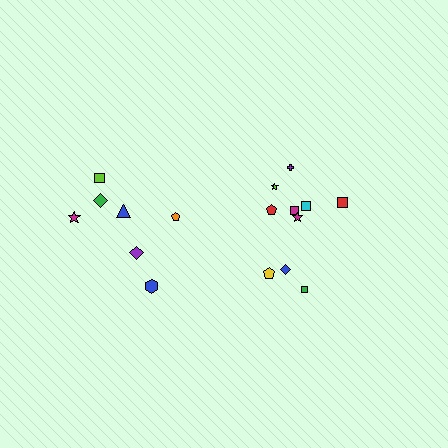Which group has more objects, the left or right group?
The right group.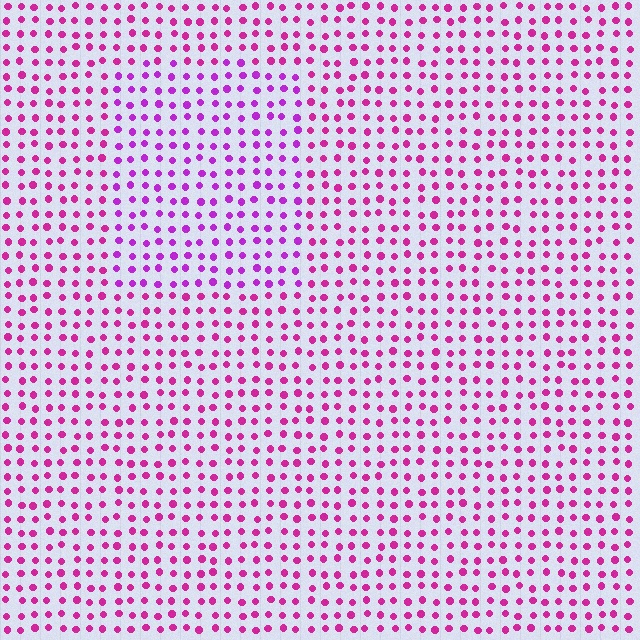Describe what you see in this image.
The image is filled with small magenta elements in a uniform arrangement. A rectangle-shaped region is visible where the elements are tinted to a slightly different hue, forming a subtle color boundary.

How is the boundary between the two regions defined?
The boundary is defined purely by a slight shift in hue (about 26 degrees). Spacing, size, and orientation are identical on both sides.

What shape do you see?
I see a rectangle.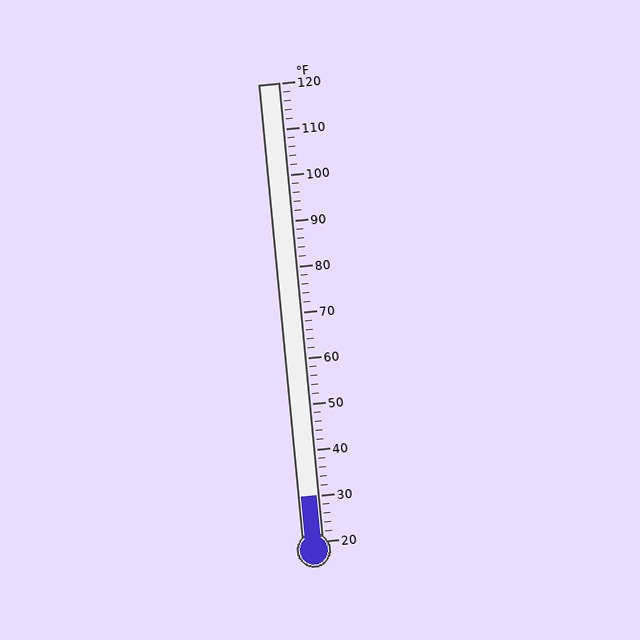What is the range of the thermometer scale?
The thermometer scale ranges from 20°F to 120°F.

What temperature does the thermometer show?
The thermometer shows approximately 30°F.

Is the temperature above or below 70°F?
The temperature is below 70°F.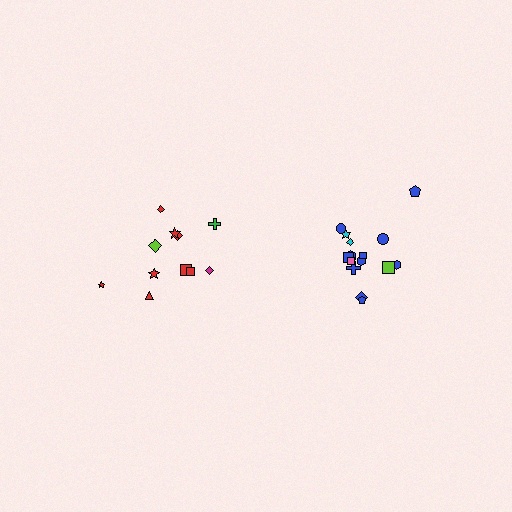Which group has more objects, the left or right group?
The right group.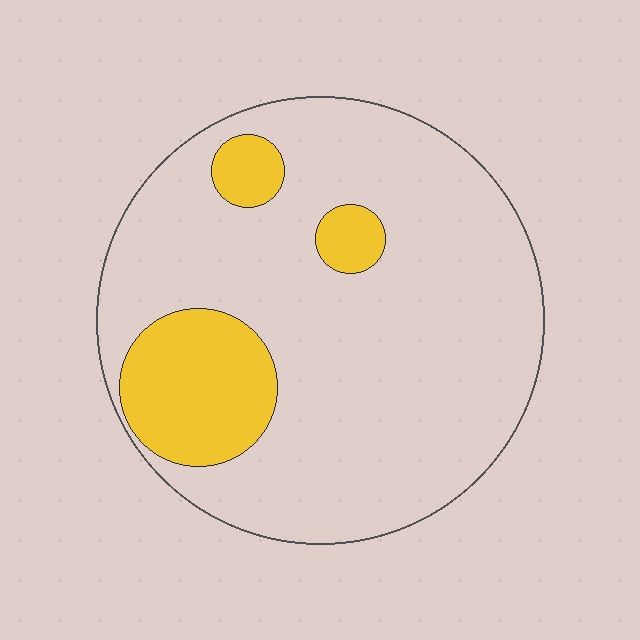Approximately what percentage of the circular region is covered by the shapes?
Approximately 20%.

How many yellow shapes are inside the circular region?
3.